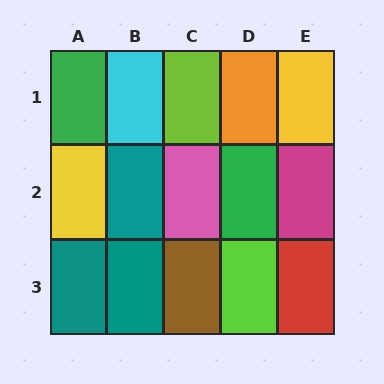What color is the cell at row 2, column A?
Yellow.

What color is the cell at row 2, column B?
Teal.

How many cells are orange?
1 cell is orange.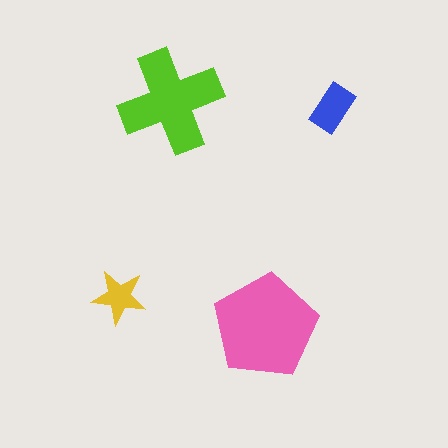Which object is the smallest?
The yellow star.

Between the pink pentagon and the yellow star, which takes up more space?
The pink pentagon.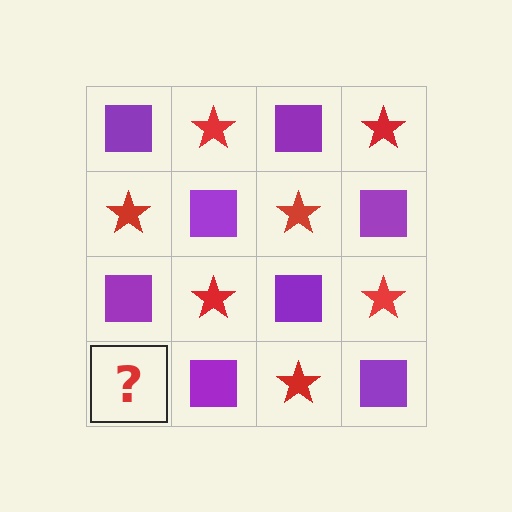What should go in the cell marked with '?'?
The missing cell should contain a red star.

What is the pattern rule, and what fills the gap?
The rule is that it alternates purple square and red star in a checkerboard pattern. The gap should be filled with a red star.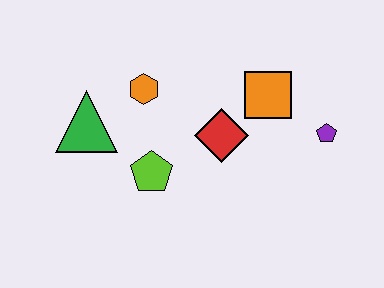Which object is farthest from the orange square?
The green triangle is farthest from the orange square.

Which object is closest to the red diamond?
The orange square is closest to the red diamond.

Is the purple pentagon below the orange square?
Yes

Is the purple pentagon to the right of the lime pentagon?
Yes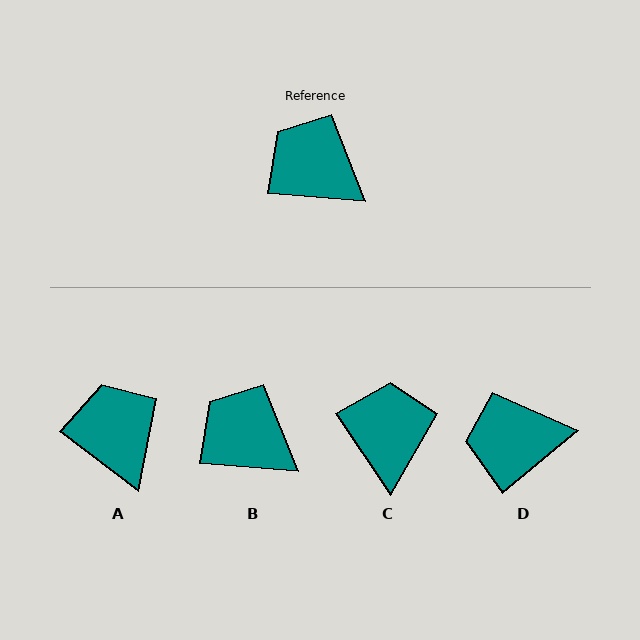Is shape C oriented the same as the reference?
No, it is off by about 52 degrees.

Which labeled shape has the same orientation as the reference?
B.